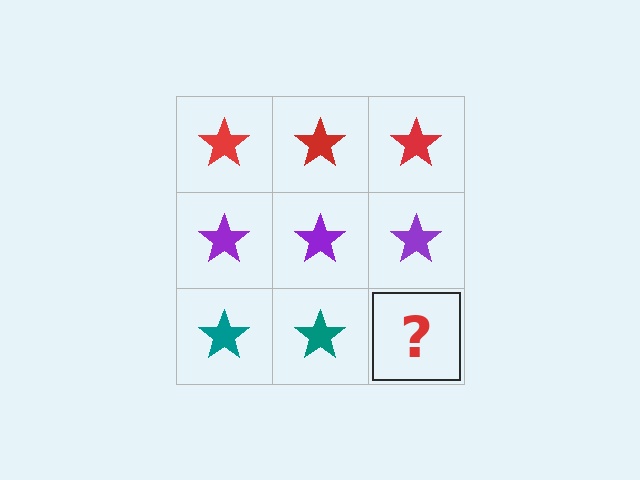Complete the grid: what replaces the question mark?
The question mark should be replaced with a teal star.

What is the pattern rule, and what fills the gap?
The rule is that each row has a consistent color. The gap should be filled with a teal star.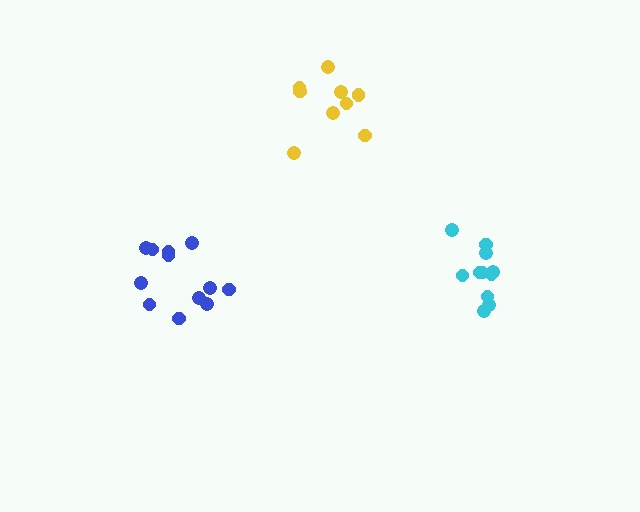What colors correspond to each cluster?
The clusters are colored: cyan, yellow, blue.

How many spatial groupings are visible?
There are 3 spatial groupings.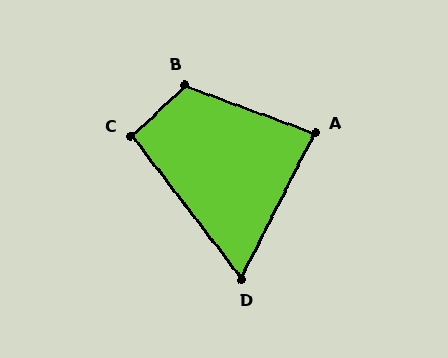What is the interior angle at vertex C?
Approximately 96 degrees (obtuse).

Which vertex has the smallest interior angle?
D, at approximately 64 degrees.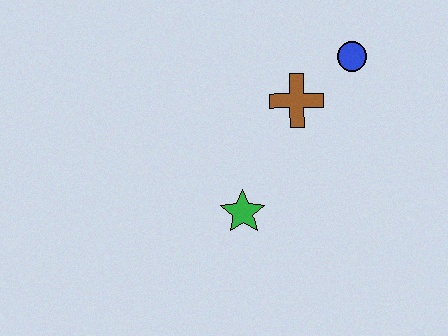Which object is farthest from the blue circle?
The green star is farthest from the blue circle.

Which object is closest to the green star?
The brown cross is closest to the green star.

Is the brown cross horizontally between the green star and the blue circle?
Yes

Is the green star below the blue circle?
Yes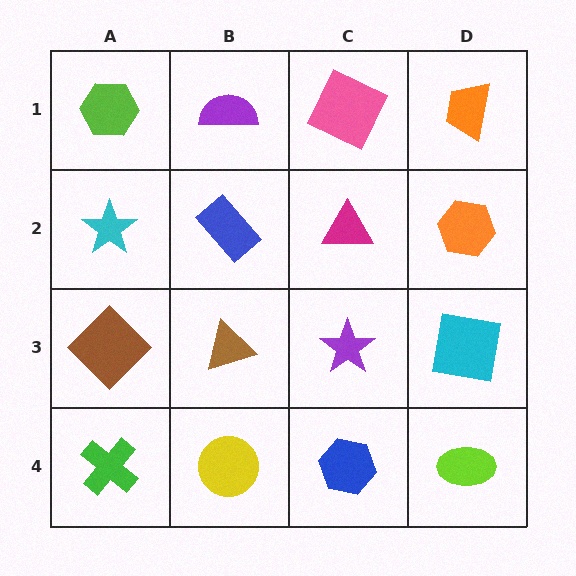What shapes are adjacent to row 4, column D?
A cyan square (row 3, column D), a blue hexagon (row 4, column C).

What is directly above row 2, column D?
An orange trapezoid.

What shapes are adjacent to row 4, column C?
A purple star (row 3, column C), a yellow circle (row 4, column B), a lime ellipse (row 4, column D).